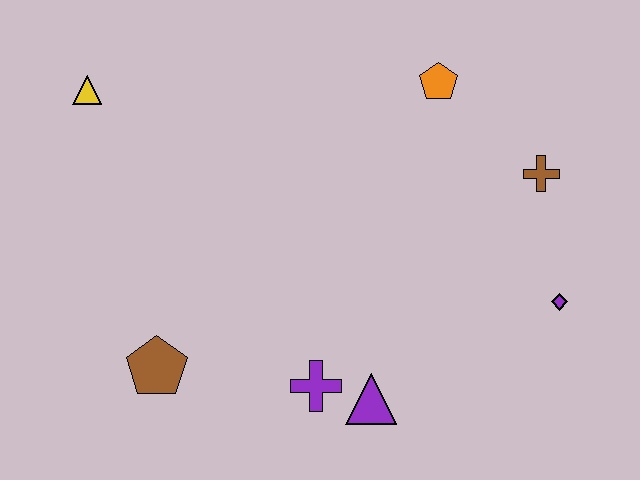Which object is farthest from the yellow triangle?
The purple diamond is farthest from the yellow triangle.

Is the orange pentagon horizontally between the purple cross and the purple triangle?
No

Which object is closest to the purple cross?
The purple triangle is closest to the purple cross.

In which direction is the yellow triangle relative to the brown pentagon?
The yellow triangle is above the brown pentagon.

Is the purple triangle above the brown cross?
No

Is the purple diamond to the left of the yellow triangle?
No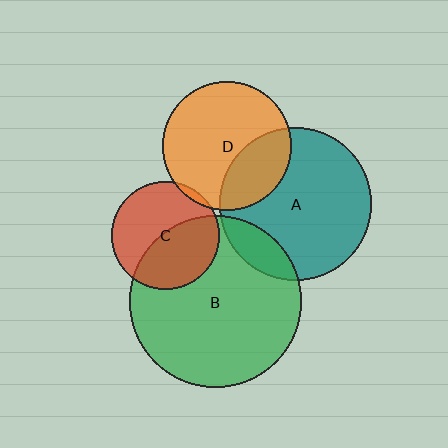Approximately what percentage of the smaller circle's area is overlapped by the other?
Approximately 30%.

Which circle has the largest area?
Circle B (green).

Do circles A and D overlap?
Yes.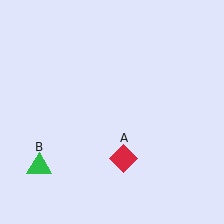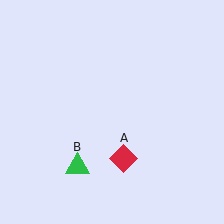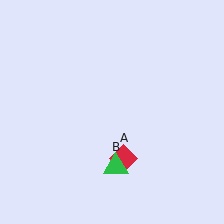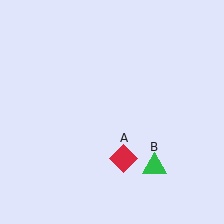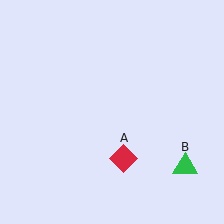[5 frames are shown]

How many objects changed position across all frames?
1 object changed position: green triangle (object B).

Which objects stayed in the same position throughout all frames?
Red diamond (object A) remained stationary.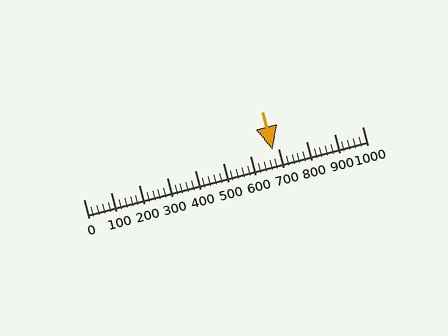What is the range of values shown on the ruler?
The ruler shows values from 0 to 1000.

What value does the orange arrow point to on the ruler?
The orange arrow points to approximately 677.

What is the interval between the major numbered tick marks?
The major tick marks are spaced 100 units apart.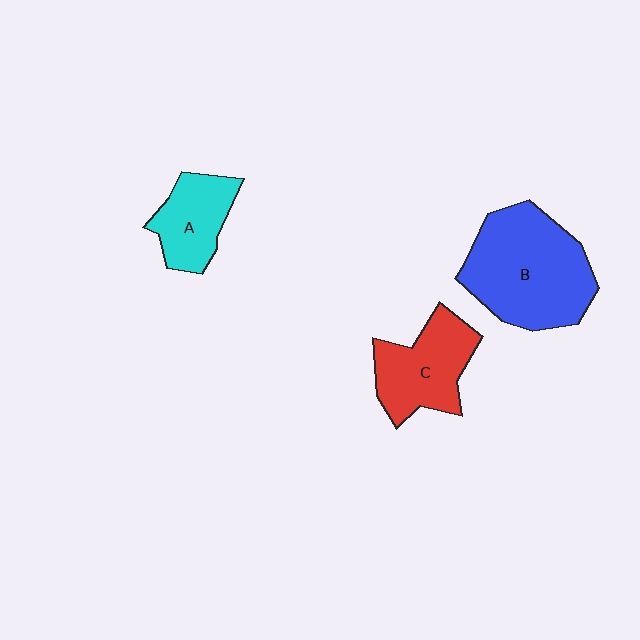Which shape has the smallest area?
Shape A (cyan).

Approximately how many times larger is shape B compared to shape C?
Approximately 1.6 times.